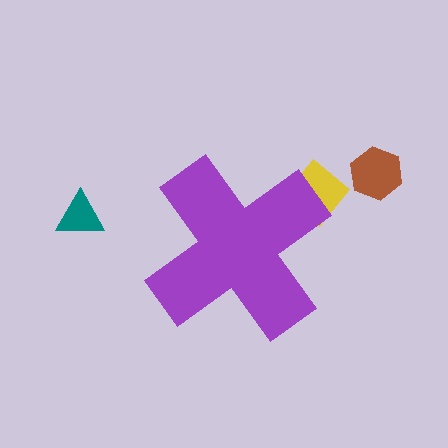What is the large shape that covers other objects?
A purple cross.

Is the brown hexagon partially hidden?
No, the brown hexagon is fully visible.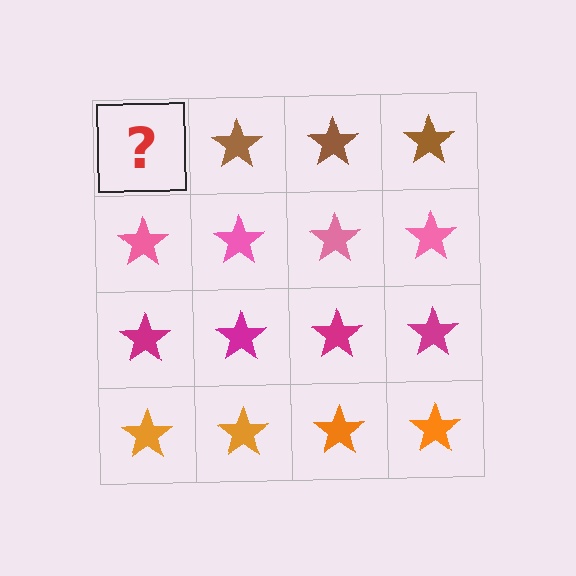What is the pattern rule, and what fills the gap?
The rule is that each row has a consistent color. The gap should be filled with a brown star.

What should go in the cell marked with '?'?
The missing cell should contain a brown star.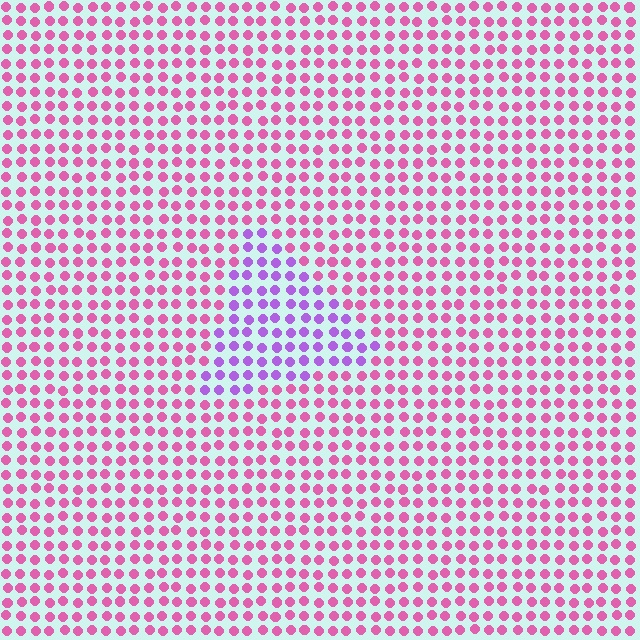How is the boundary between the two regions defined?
The boundary is defined purely by a slight shift in hue (about 47 degrees). Spacing, size, and orientation are identical on both sides.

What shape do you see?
I see a triangle.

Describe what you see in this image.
The image is filled with small pink elements in a uniform arrangement. A triangle-shaped region is visible where the elements are tinted to a slightly different hue, forming a subtle color boundary.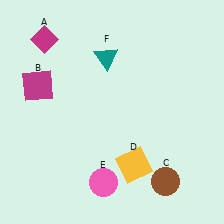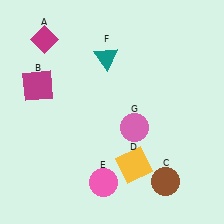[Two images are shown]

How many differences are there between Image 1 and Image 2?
There is 1 difference between the two images.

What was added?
A pink circle (G) was added in Image 2.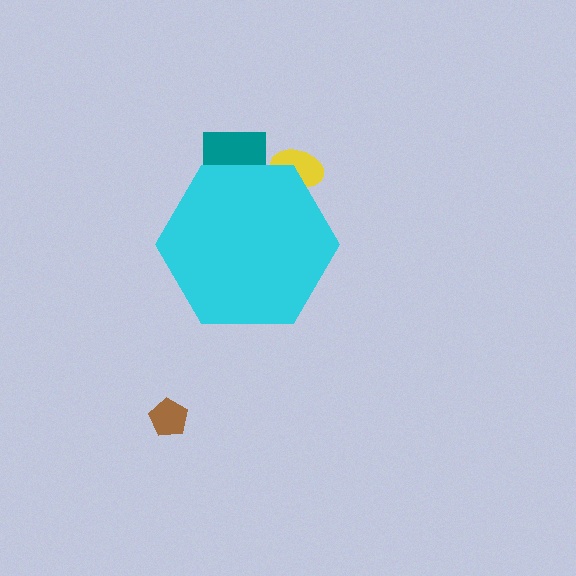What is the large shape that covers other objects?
A cyan hexagon.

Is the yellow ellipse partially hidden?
Yes, the yellow ellipse is partially hidden behind the cyan hexagon.